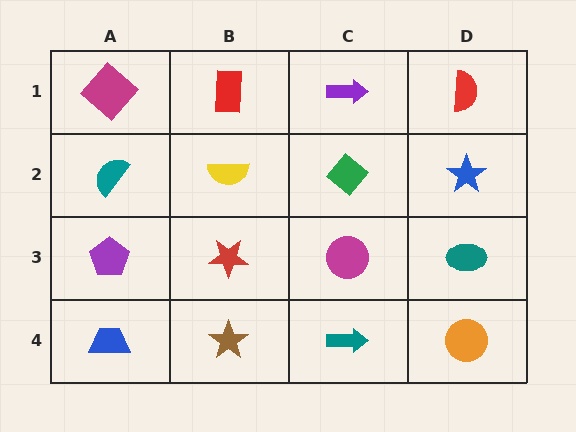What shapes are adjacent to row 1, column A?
A teal semicircle (row 2, column A), a red rectangle (row 1, column B).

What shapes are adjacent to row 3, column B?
A yellow semicircle (row 2, column B), a brown star (row 4, column B), a purple pentagon (row 3, column A), a magenta circle (row 3, column C).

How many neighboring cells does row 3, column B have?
4.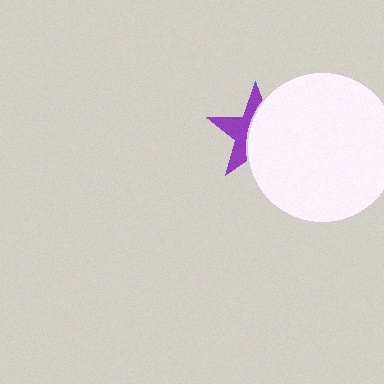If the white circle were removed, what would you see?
You would see the complete purple star.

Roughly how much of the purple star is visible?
A small part of it is visible (roughly 43%).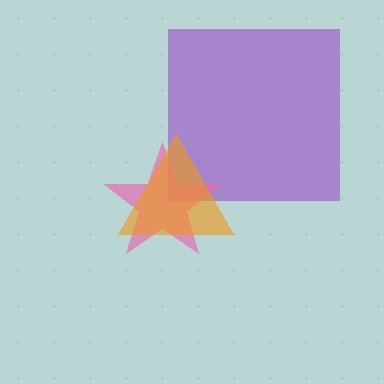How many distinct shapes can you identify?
There are 3 distinct shapes: a purple square, a pink star, an orange triangle.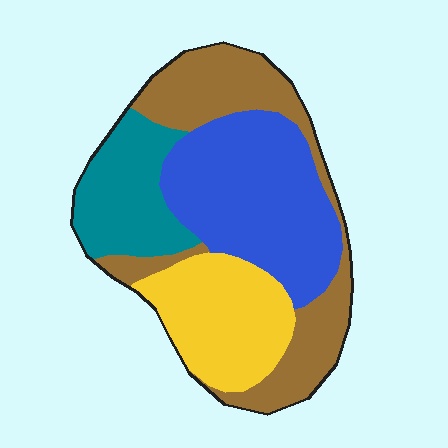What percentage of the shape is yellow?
Yellow takes up about one fifth (1/5) of the shape.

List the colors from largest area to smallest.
From largest to smallest: blue, brown, yellow, teal.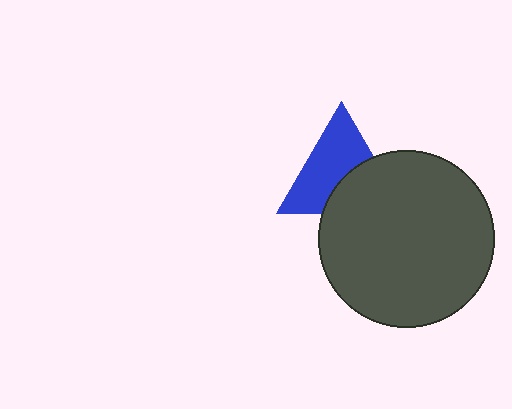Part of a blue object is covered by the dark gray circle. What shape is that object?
It is a triangle.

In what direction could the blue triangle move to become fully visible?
The blue triangle could move up. That would shift it out from behind the dark gray circle entirely.